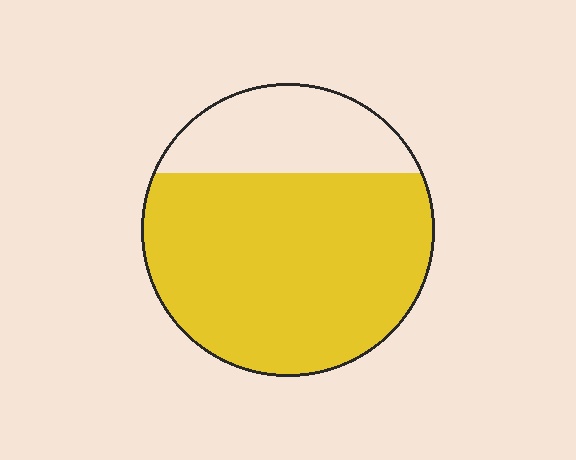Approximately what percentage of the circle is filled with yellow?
Approximately 75%.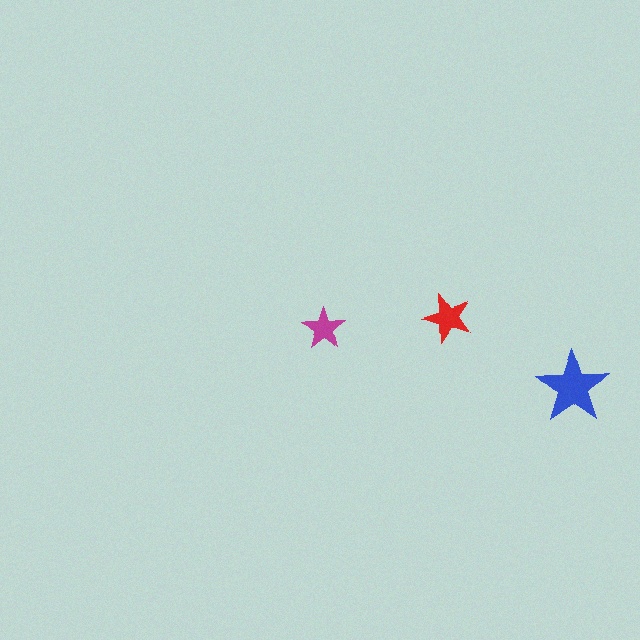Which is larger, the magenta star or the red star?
The red one.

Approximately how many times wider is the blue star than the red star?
About 1.5 times wider.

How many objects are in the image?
There are 3 objects in the image.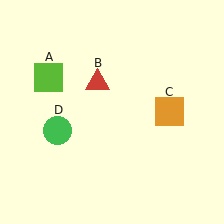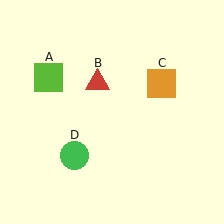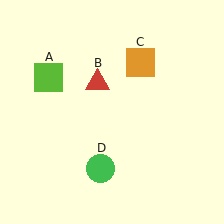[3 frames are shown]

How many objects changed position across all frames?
2 objects changed position: orange square (object C), green circle (object D).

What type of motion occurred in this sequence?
The orange square (object C), green circle (object D) rotated counterclockwise around the center of the scene.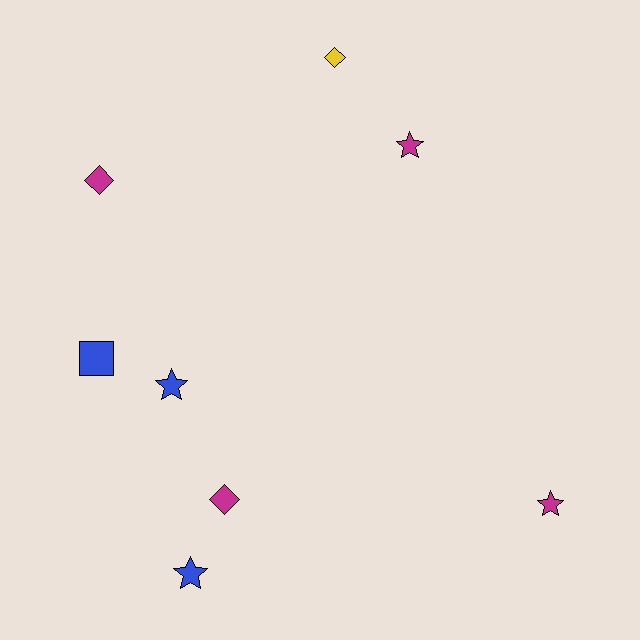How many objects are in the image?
There are 8 objects.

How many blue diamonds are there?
There are no blue diamonds.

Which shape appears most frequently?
Star, with 4 objects.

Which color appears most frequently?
Magenta, with 4 objects.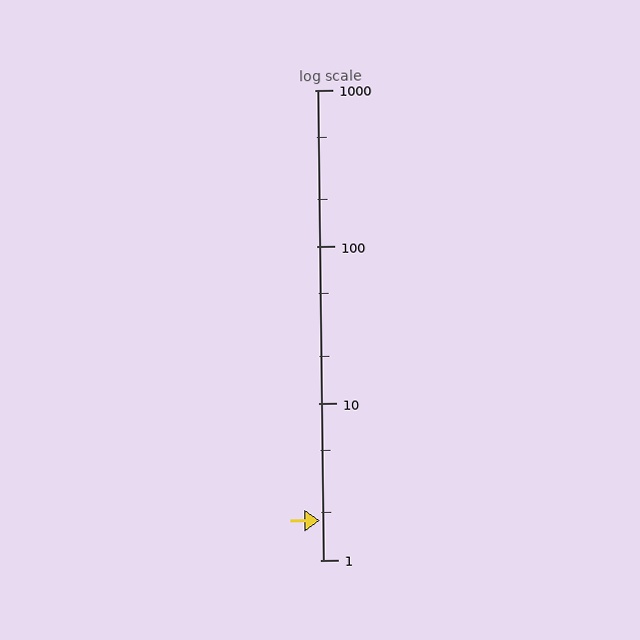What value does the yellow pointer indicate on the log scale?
The pointer indicates approximately 1.8.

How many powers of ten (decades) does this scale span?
The scale spans 3 decades, from 1 to 1000.